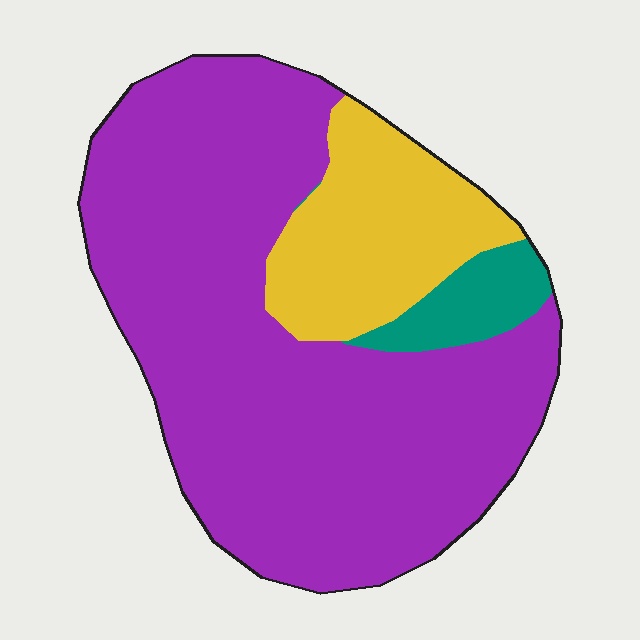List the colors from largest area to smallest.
From largest to smallest: purple, yellow, teal.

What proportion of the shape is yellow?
Yellow covers 19% of the shape.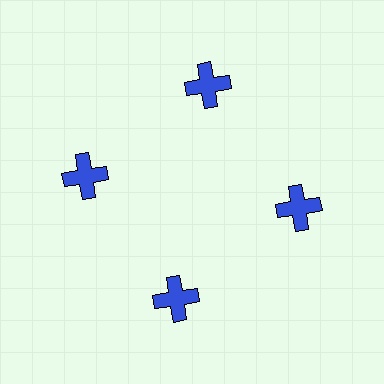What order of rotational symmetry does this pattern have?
This pattern has 4-fold rotational symmetry.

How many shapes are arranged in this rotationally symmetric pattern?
There are 4 shapes, arranged in 4 groups of 1.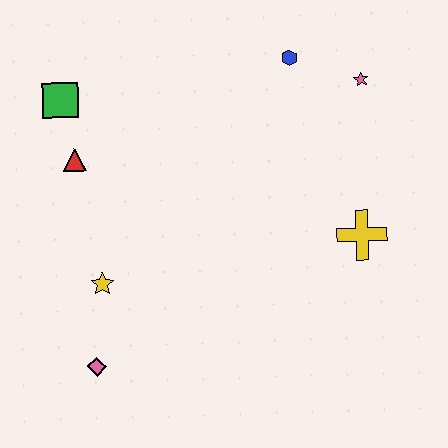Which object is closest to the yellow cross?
The pink star is closest to the yellow cross.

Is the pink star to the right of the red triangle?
Yes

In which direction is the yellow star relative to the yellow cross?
The yellow star is to the left of the yellow cross.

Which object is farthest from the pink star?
The pink diamond is farthest from the pink star.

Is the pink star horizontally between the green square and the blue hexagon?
No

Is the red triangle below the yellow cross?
No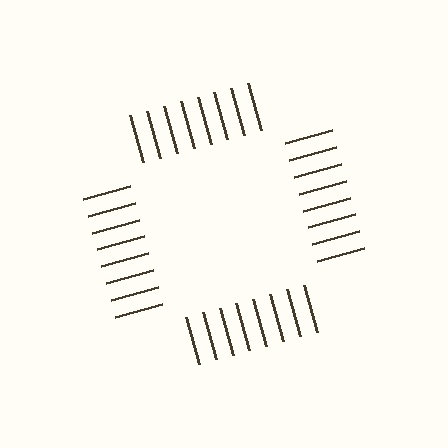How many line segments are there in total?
32 — 8 along each of the 4 edges.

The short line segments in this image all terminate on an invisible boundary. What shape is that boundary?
An illusory square — the line segments terminate on its edges but no continuous stroke is drawn.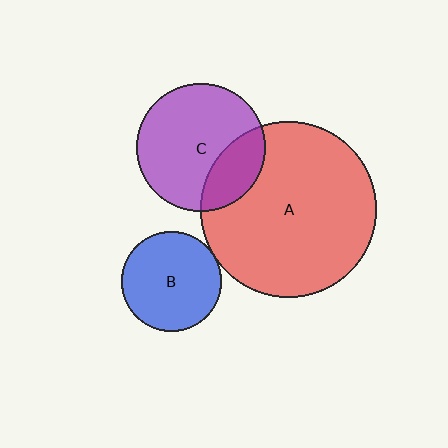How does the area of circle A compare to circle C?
Approximately 1.9 times.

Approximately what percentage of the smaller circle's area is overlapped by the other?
Approximately 5%.